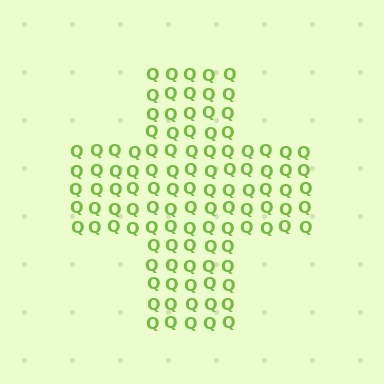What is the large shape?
The large shape is a cross.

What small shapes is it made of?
It is made of small letter Q's.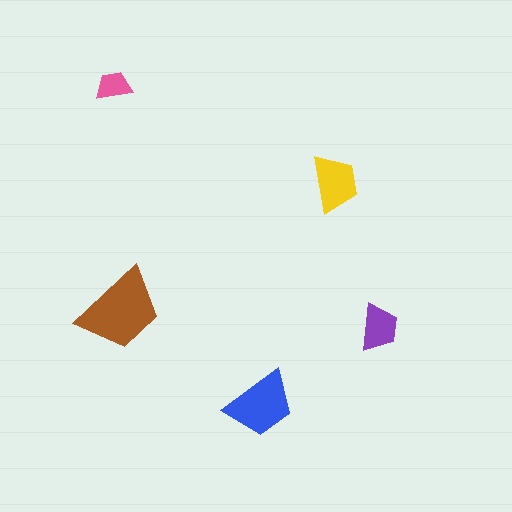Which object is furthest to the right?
The purple trapezoid is rightmost.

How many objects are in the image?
There are 5 objects in the image.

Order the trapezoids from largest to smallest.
the brown one, the blue one, the yellow one, the purple one, the pink one.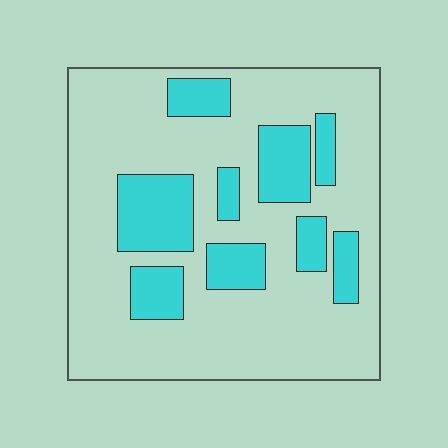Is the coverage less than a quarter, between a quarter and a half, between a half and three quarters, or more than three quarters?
Between a quarter and a half.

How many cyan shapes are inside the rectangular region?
9.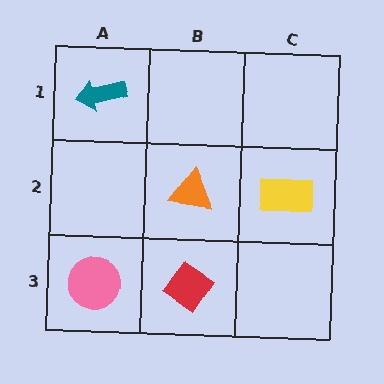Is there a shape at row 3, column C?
No, that cell is empty.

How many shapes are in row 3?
2 shapes.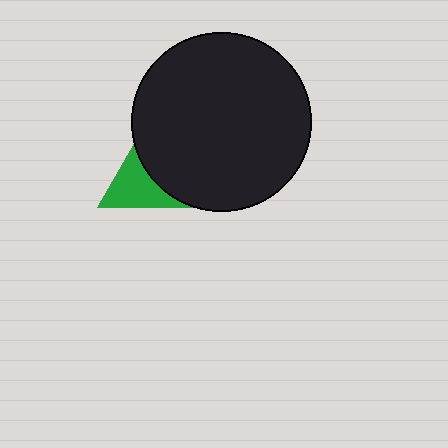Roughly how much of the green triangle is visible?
About half of it is visible (roughly 59%).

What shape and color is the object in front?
The object in front is a black circle.